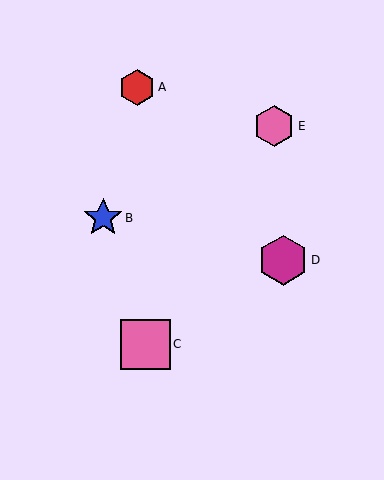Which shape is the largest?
The magenta hexagon (labeled D) is the largest.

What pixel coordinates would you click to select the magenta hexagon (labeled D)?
Click at (283, 260) to select the magenta hexagon D.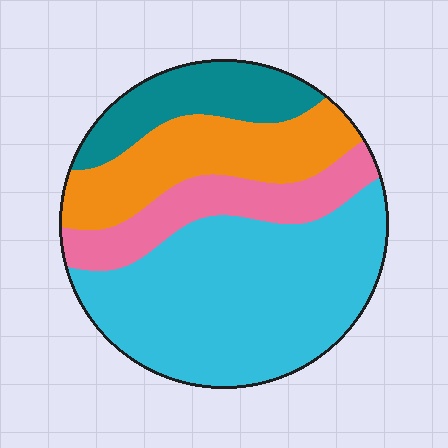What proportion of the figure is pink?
Pink covers roughly 15% of the figure.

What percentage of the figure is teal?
Teal takes up about one sixth (1/6) of the figure.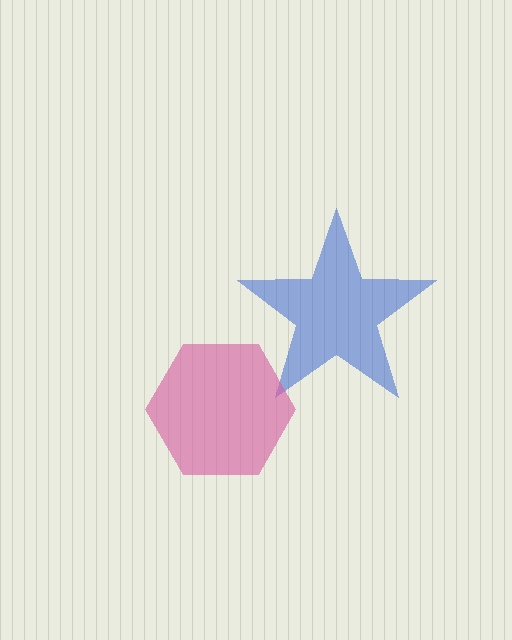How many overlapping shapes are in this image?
There are 2 overlapping shapes in the image.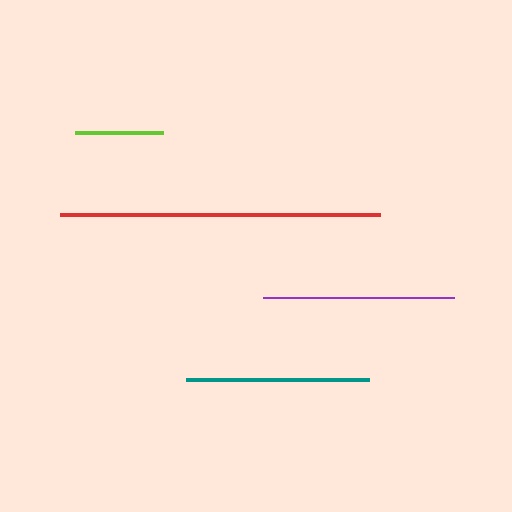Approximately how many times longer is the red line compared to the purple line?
The red line is approximately 1.7 times the length of the purple line.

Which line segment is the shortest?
The lime line is the shortest at approximately 87 pixels.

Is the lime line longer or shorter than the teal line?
The teal line is longer than the lime line.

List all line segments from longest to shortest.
From longest to shortest: red, purple, teal, lime.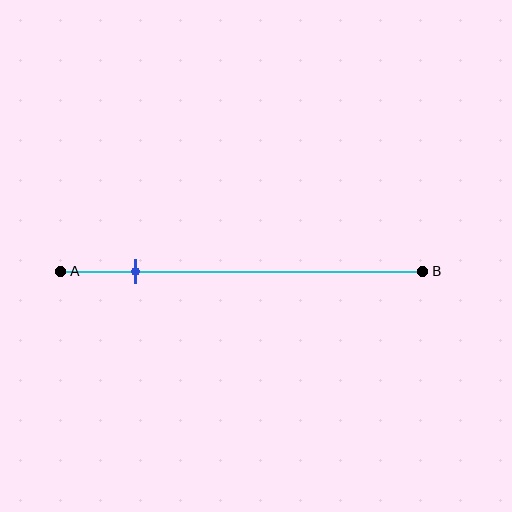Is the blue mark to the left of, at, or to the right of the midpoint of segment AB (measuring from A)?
The blue mark is to the left of the midpoint of segment AB.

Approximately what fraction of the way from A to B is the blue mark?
The blue mark is approximately 20% of the way from A to B.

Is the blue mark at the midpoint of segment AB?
No, the mark is at about 20% from A, not at the 50% midpoint.